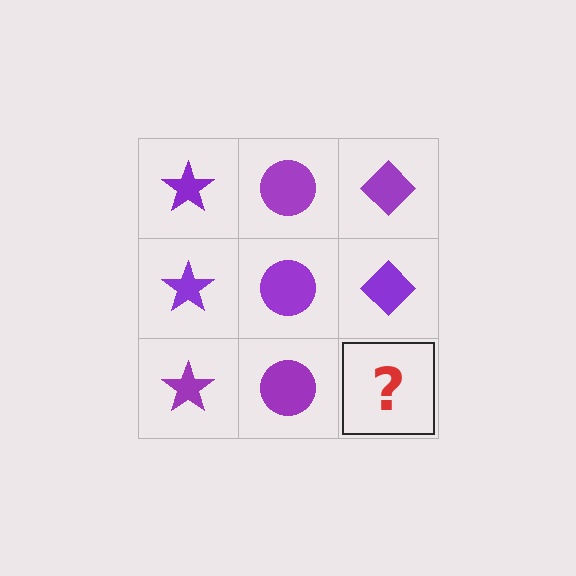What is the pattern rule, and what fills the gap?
The rule is that each column has a consistent shape. The gap should be filled with a purple diamond.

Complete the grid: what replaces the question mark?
The question mark should be replaced with a purple diamond.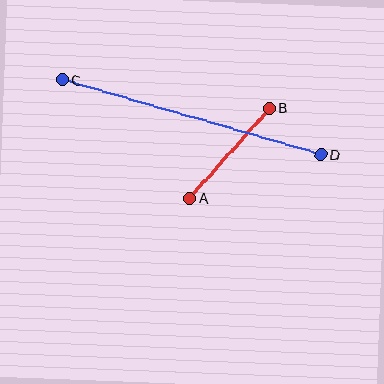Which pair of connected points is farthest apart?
Points C and D are farthest apart.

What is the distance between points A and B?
The distance is approximately 120 pixels.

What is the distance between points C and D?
The distance is approximately 269 pixels.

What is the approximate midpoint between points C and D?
The midpoint is at approximately (192, 117) pixels.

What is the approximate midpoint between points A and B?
The midpoint is at approximately (229, 153) pixels.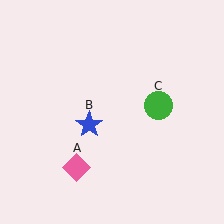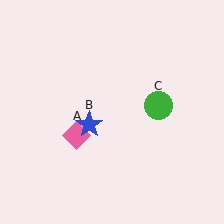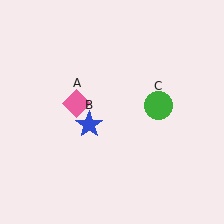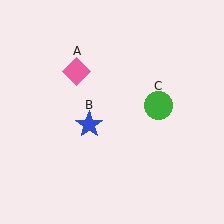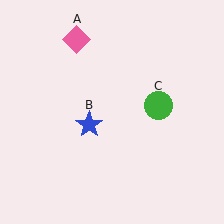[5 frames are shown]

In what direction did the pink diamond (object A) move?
The pink diamond (object A) moved up.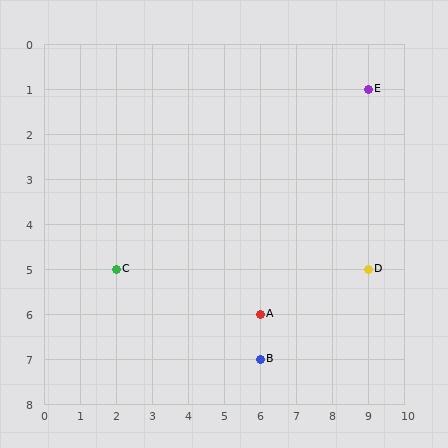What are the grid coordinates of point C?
Point C is at grid coordinates (2, 5).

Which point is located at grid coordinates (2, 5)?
Point C is at (2, 5).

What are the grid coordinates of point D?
Point D is at grid coordinates (9, 5).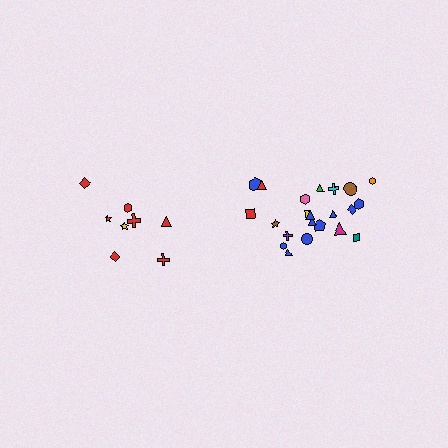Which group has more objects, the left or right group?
The right group.